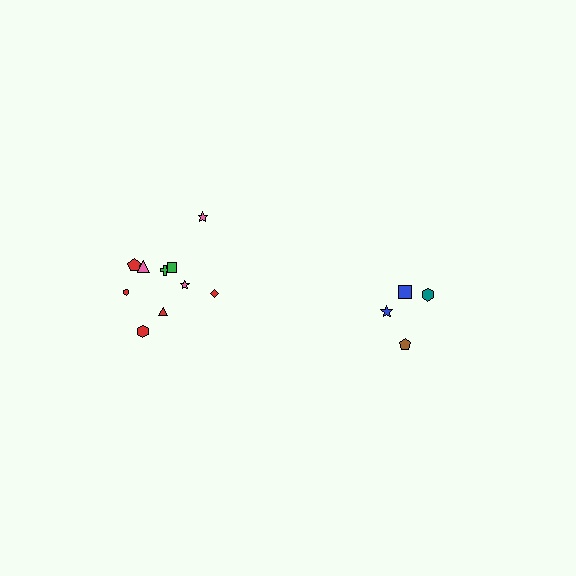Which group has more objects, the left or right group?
The left group.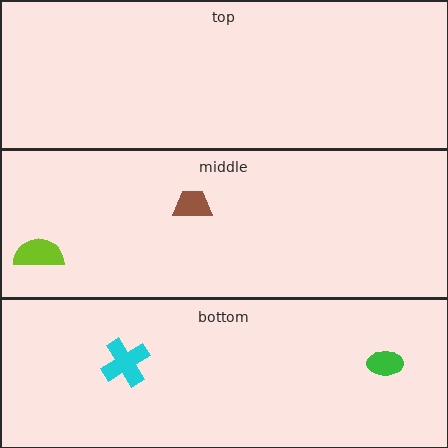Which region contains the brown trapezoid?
The middle region.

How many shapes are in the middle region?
2.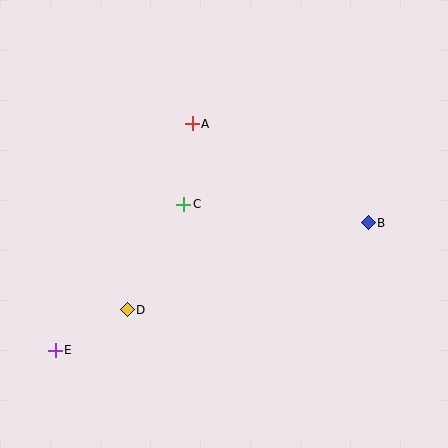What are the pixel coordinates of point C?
Point C is at (184, 204).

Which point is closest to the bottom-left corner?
Point E is closest to the bottom-left corner.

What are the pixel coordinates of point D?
Point D is at (127, 310).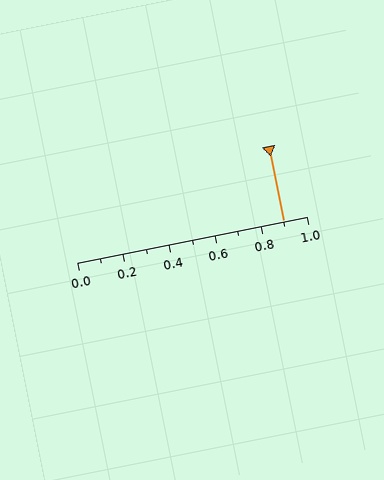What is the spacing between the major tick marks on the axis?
The major ticks are spaced 0.2 apart.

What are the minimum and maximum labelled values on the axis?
The axis runs from 0.0 to 1.0.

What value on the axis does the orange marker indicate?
The marker indicates approximately 0.9.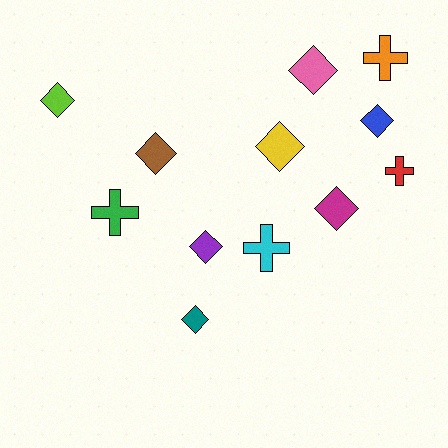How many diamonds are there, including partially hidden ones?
There are 8 diamonds.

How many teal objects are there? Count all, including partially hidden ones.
There is 1 teal object.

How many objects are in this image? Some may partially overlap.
There are 12 objects.